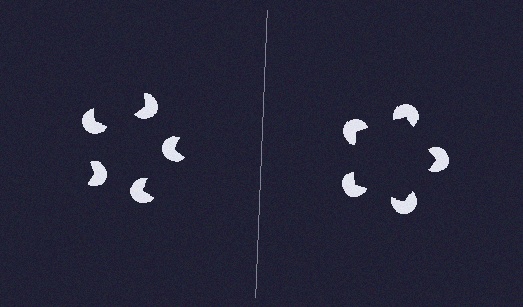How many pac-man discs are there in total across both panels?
10 — 5 on each side.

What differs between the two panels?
The pac-man discs are positioned identically on both sides; only the wedge orientations differ. On the right they align to a pentagon; on the left they are misaligned.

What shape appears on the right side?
An illusory pentagon.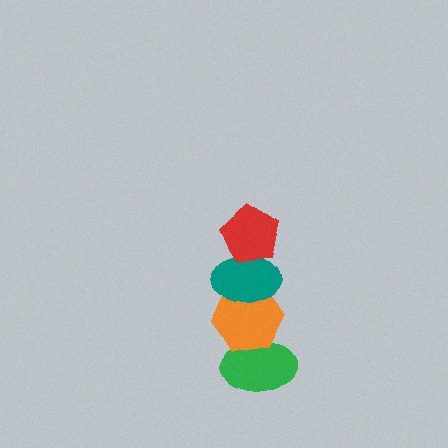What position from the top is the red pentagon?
The red pentagon is 1st from the top.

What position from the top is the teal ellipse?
The teal ellipse is 2nd from the top.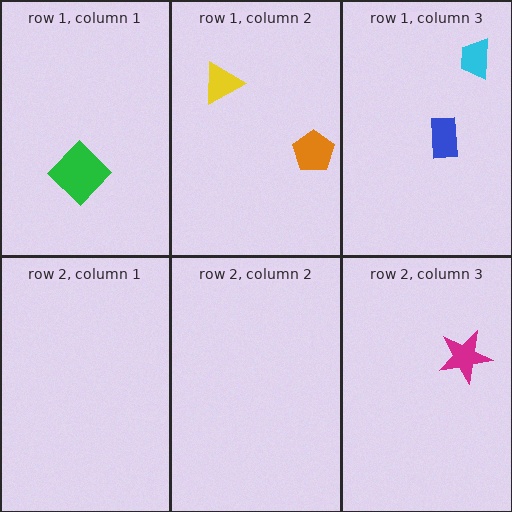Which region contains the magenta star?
The row 2, column 3 region.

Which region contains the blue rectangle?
The row 1, column 3 region.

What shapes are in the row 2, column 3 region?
The magenta star.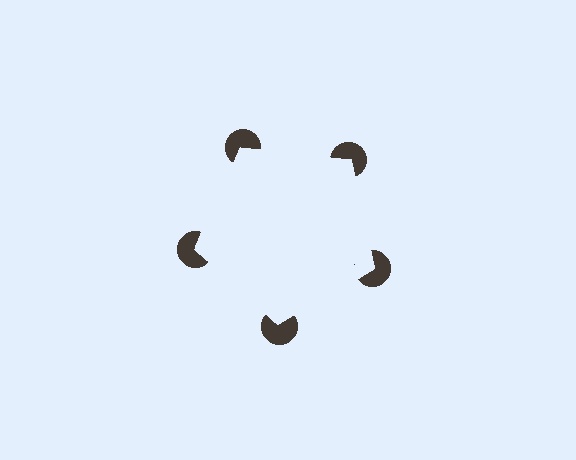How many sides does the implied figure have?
5 sides.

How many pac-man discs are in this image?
There are 5 — one at each vertex of the illusory pentagon.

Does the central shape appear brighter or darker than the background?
It typically appears slightly brighter than the background, even though no actual brightness change is drawn.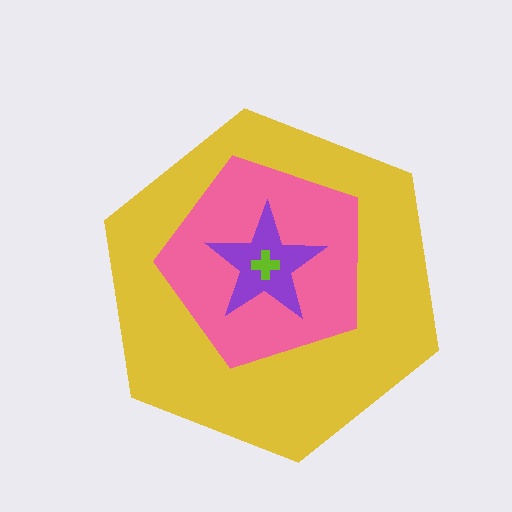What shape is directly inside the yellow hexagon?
The pink pentagon.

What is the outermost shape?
The yellow hexagon.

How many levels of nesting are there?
4.